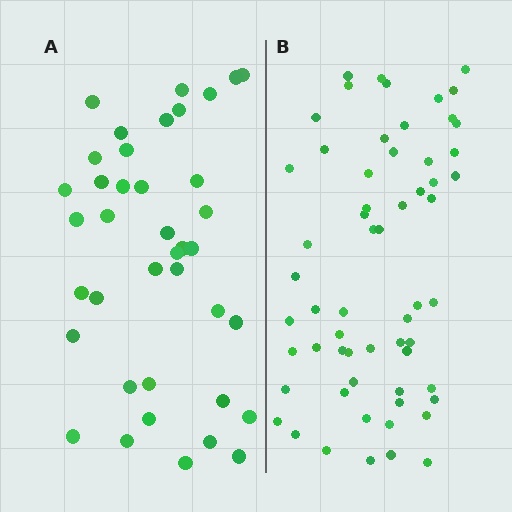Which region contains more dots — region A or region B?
Region B (the right region) has more dots.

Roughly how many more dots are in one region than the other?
Region B has approximately 20 more dots than region A.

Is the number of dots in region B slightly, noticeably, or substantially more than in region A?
Region B has substantially more. The ratio is roughly 1.5 to 1.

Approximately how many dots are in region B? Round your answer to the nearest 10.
About 60 dots.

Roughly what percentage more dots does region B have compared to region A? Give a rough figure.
About 55% more.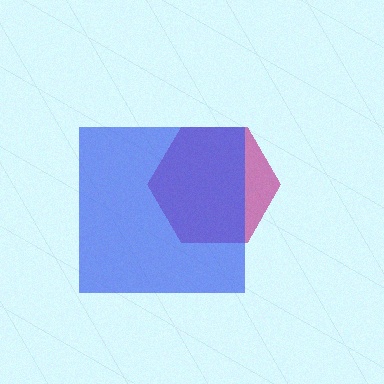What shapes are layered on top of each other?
The layered shapes are: a magenta hexagon, a blue square.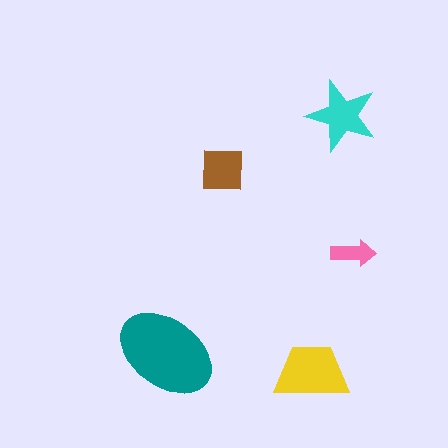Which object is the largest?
The teal ellipse.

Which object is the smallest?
The pink arrow.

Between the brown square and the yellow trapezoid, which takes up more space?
The yellow trapezoid.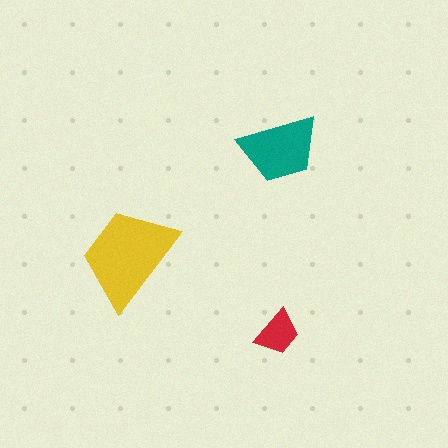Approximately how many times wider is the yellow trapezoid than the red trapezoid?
About 2 times wider.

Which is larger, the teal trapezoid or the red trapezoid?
The teal one.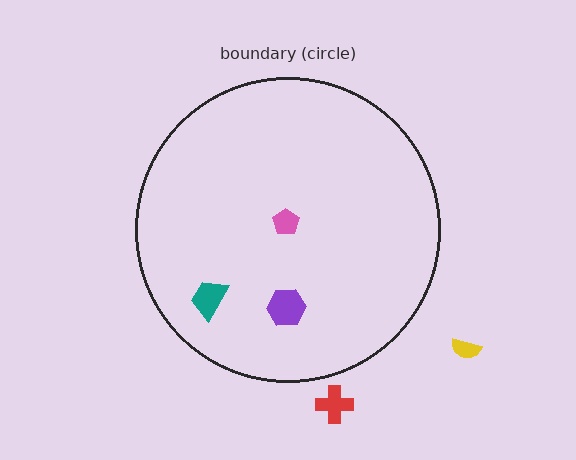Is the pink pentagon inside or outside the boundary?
Inside.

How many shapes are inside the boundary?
3 inside, 2 outside.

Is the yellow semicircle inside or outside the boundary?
Outside.